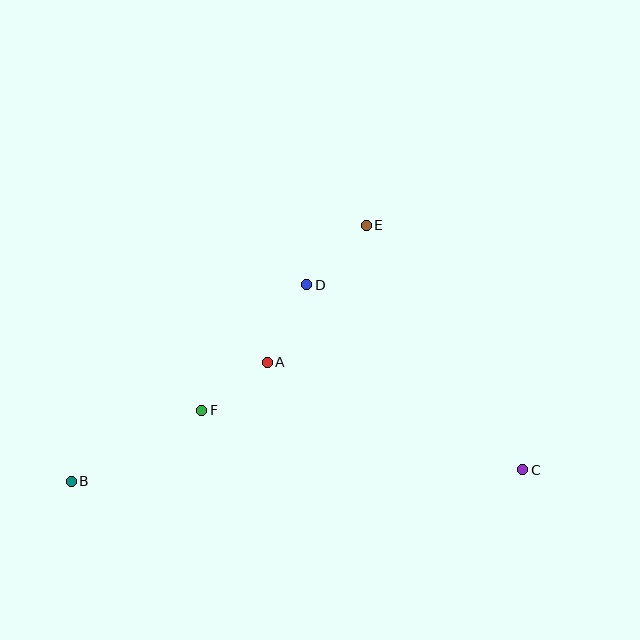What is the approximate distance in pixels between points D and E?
The distance between D and E is approximately 84 pixels.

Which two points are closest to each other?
Points A and F are closest to each other.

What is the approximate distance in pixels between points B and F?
The distance between B and F is approximately 149 pixels.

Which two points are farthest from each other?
Points B and C are farthest from each other.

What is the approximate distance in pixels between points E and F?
The distance between E and F is approximately 247 pixels.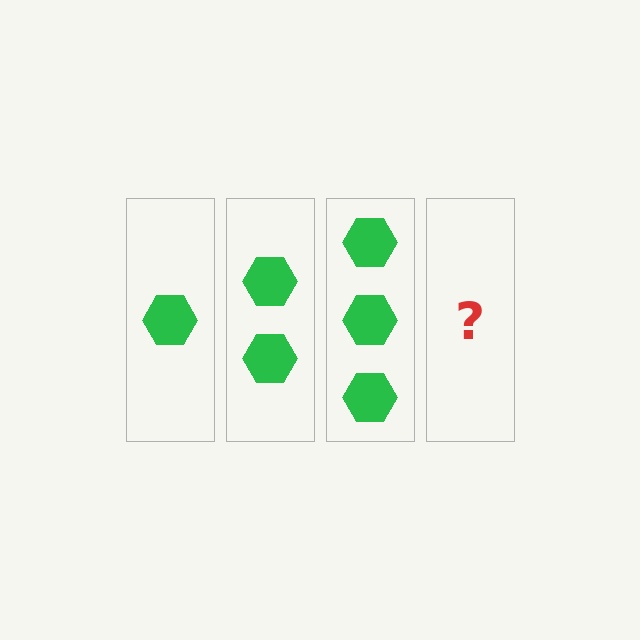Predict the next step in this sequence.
The next step is 4 hexagons.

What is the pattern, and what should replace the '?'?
The pattern is that each step adds one more hexagon. The '?' should be 4 hexagons.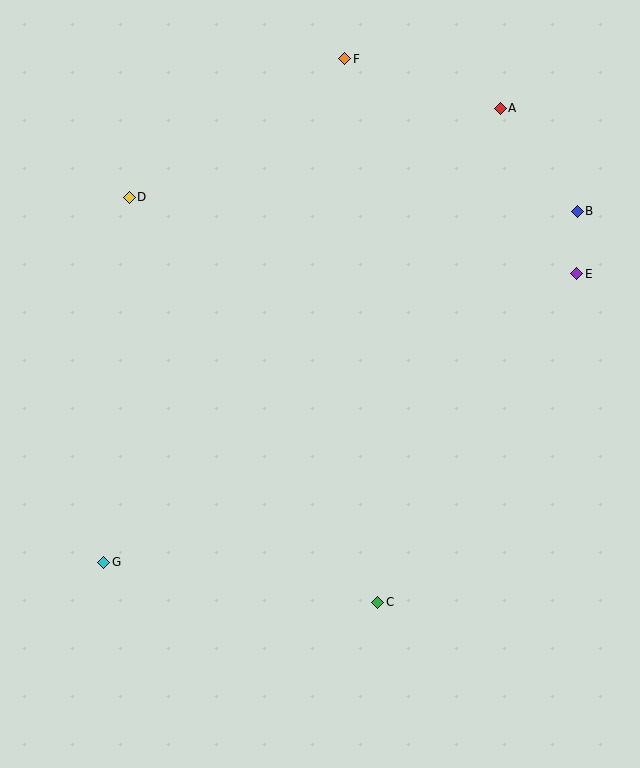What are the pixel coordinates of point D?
Point D is at (129, 197).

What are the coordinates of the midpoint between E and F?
The midpoint between E and F is at (461, 166).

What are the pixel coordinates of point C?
Point C is at (378, 602).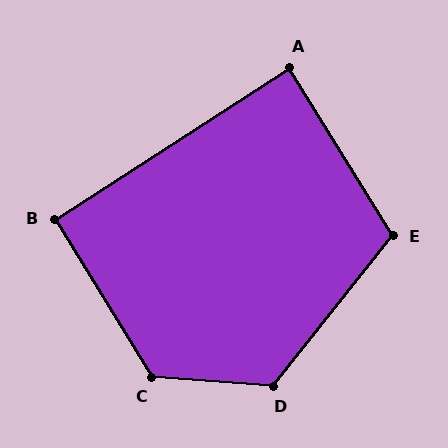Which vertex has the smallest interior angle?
A, at approximately 89 degrees.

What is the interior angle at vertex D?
Approximately 124 degrees (obtuse).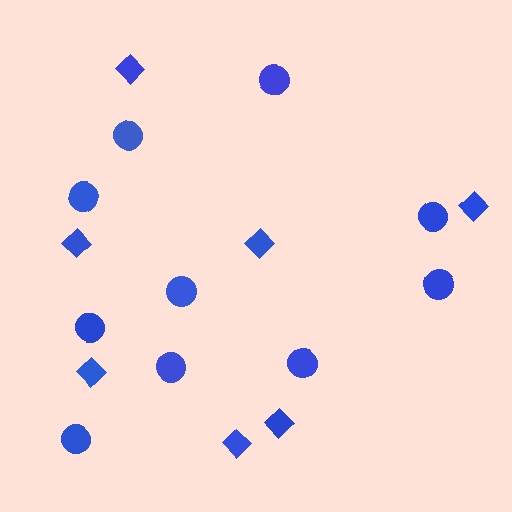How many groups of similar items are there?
There are 2 groups: one group of diamonds (7) and one group of circles (10).